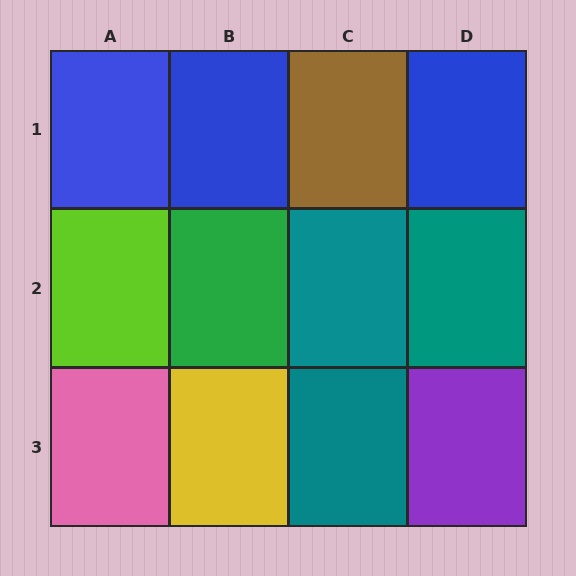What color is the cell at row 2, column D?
Teal.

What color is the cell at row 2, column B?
Green.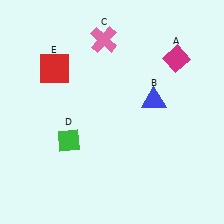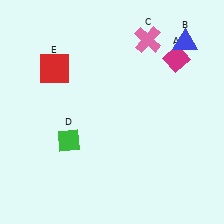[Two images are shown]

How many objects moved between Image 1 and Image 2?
2 objects moved between the two images.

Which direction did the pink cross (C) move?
The pink cross (C) moved right.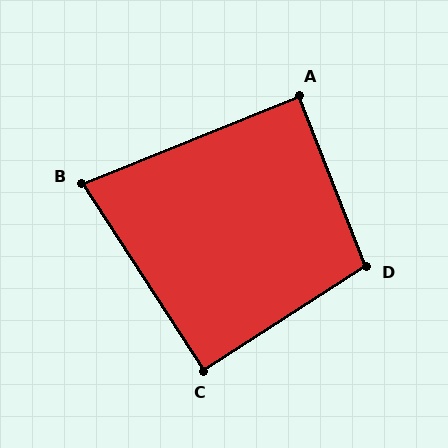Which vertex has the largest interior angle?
D, at approximately 101 degrees.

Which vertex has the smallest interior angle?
B, at approximately 79 degrees.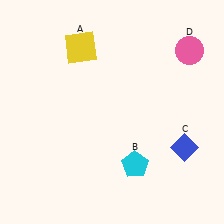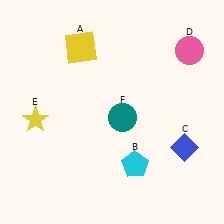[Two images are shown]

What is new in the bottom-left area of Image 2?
A yellow star (E) was added in the bottom-left area of Image 2.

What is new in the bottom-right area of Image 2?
A teal circle (F) was added in the bottom-right area of Image 2.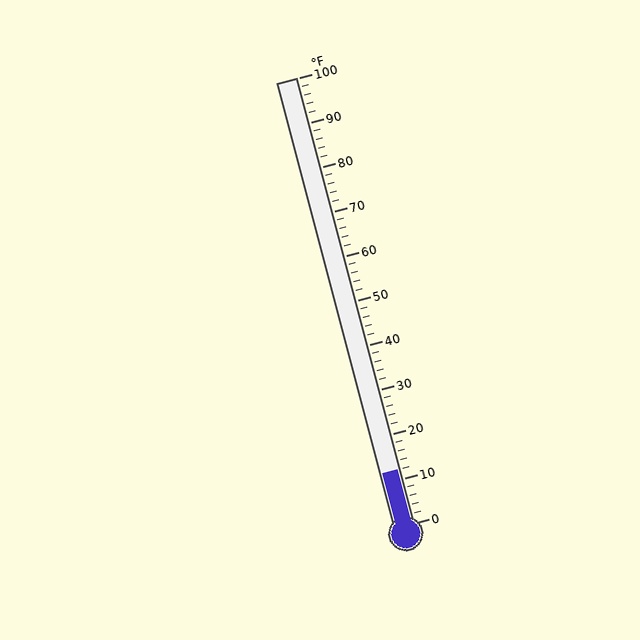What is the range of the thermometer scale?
The thermometer scale ranges from 0°F to 100°F.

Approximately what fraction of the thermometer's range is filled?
The thermometer is filled to approximately 10% of its range.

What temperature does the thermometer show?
The thermometer shows approximately 12°F.